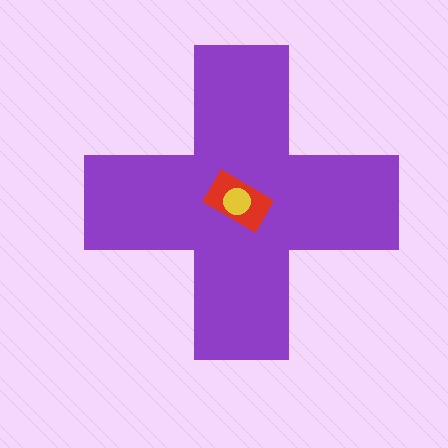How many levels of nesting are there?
3.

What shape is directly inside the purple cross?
The red rectangle.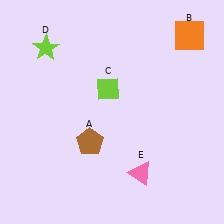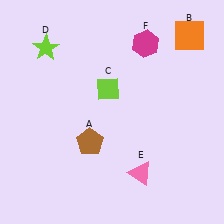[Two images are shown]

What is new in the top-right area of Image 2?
A magenta hexagon (F) was added in the top-right area of Image 2.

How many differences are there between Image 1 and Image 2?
There is 1 difference between the two images.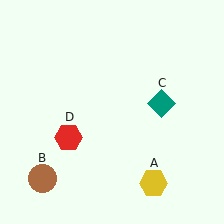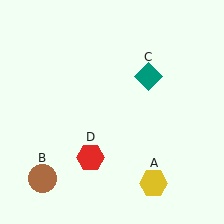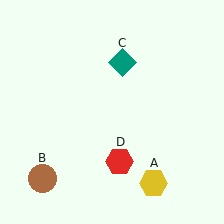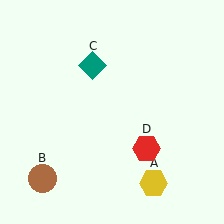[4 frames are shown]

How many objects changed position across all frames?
2 objects changed position: teal diamond (object C), red hexagon (object D).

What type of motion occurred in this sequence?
The teal diamond (object C), red hexagon (object D) rotated counterclockwise around the center of the scene.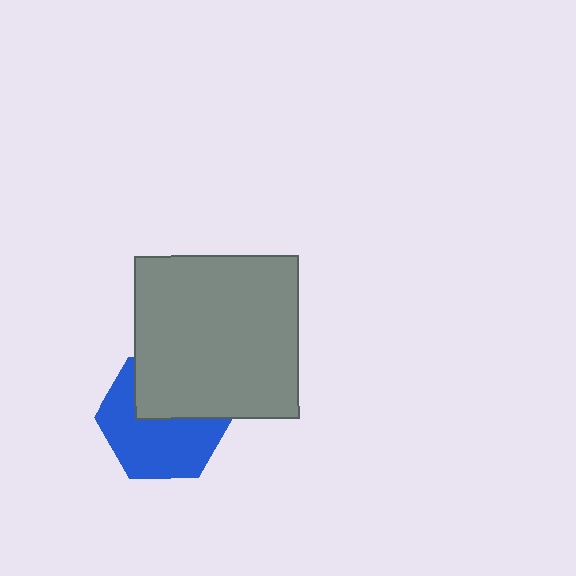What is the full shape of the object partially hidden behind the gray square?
The partially hidden object is a blue hexagon.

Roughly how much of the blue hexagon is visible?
About half of it is visible (roughly 59%).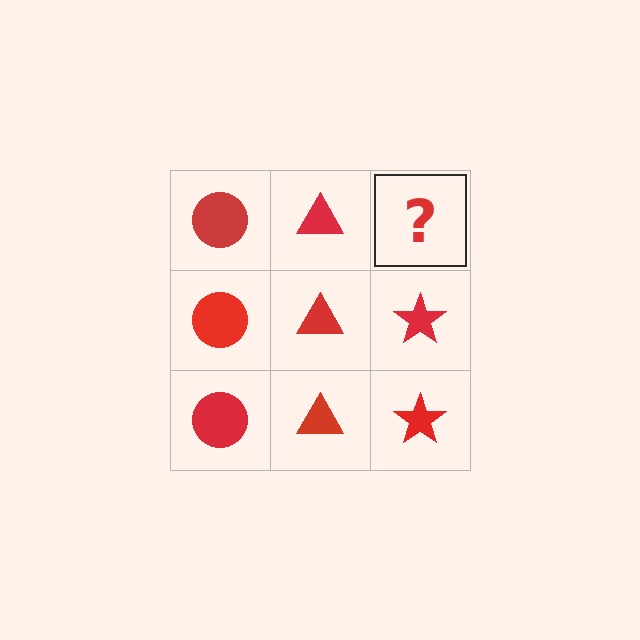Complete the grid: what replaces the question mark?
The question mark should be replaced with a red star.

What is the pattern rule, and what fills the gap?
The rule is that each column has a consistent shape. The gap should be filled with a red star.